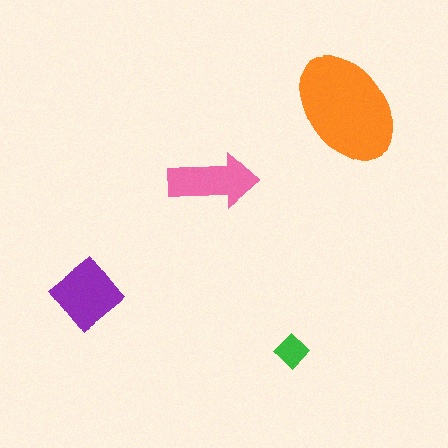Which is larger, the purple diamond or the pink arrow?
The purple diamond.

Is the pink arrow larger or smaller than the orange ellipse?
Smaller.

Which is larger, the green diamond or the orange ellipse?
The orange ellipse.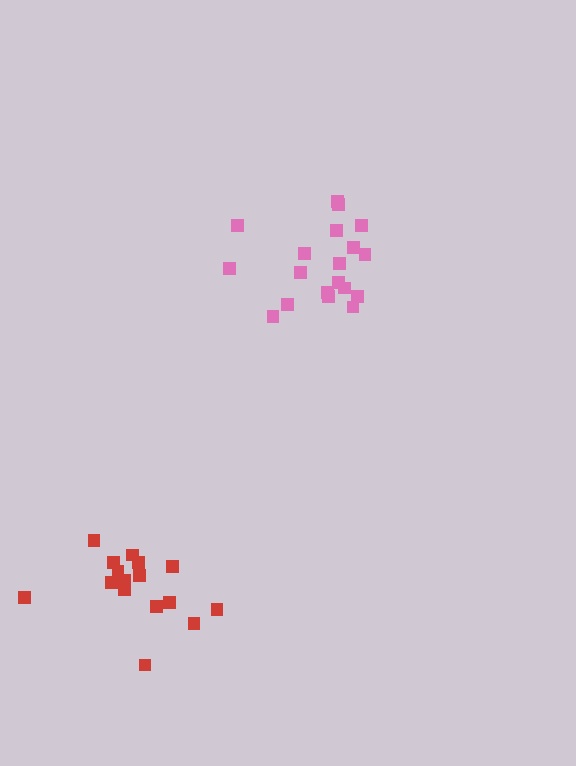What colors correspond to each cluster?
The clusters are colored: pink, red.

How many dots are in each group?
Group 1: 19 dots, Group 2: 16 dots (35 total).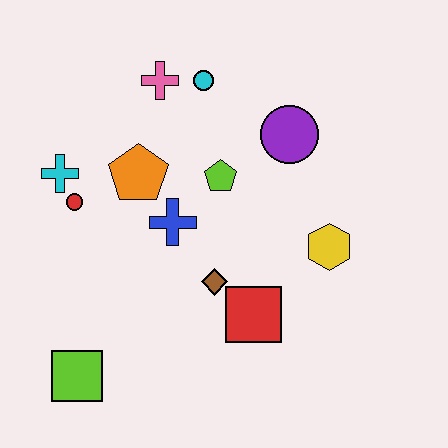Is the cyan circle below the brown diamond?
No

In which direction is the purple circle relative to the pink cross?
The purple circle is to the right of the pink cross.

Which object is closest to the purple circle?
The lime pentagon is closest to the purple circle.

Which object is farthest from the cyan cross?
The yellow hexagon is farthest from the cyan cross.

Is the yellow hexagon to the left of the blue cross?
No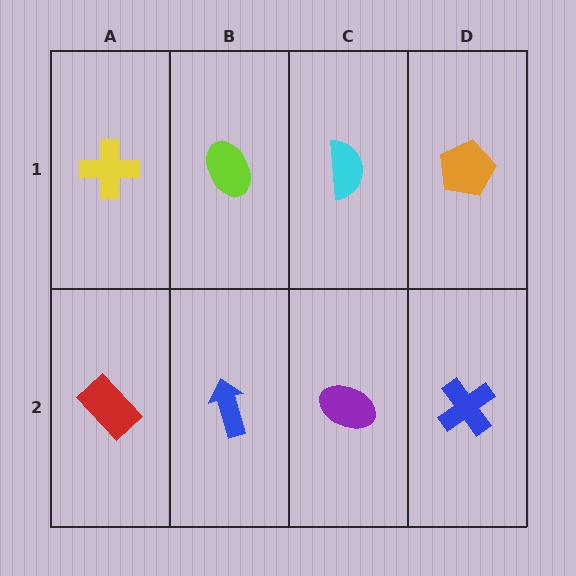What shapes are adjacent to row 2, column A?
A yellow cross (row 1, column A), a blue arrow (row 2, column B).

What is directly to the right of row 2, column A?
A blue arrow.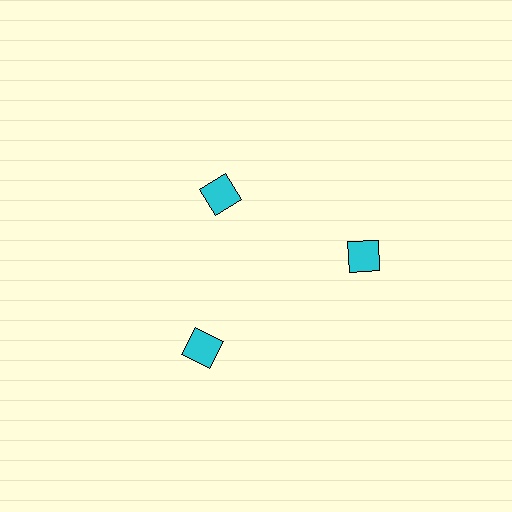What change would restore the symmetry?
The symmetry would be restored by moving it outward, back onto the ring so that all 3 squares sit at equal angles and equal distance from the center.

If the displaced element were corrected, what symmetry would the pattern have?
It would have 3-fold rotational symmetry — the pattern would map onto itself every 120 degrees.